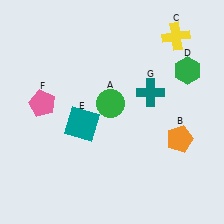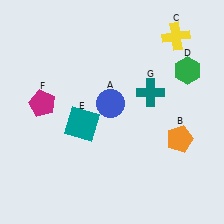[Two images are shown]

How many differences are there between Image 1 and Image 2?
There are 2 differences between the two images.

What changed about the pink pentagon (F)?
In Image 1, F is pink. In Image 2, it changed to magenta.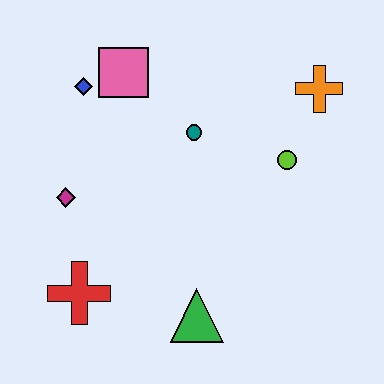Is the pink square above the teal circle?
Yes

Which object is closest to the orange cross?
The lime circle is closest to the orange cross.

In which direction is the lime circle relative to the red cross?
The lime circle is to the right of the red cross.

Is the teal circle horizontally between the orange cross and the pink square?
Yes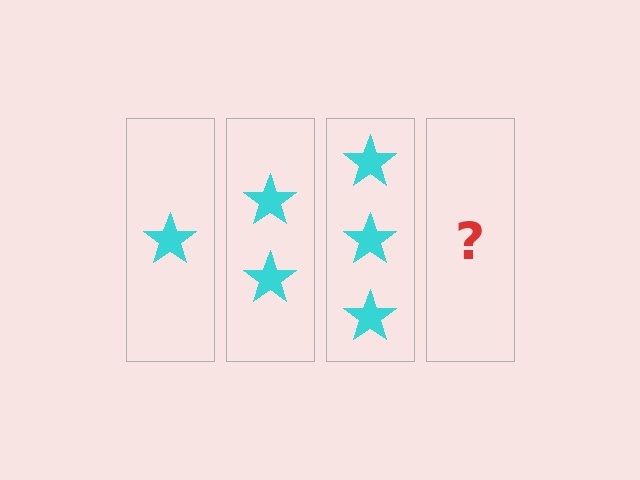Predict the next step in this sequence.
The next step is 4 stars.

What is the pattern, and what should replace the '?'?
The pattern is that each step adds one more star. The '?' should be 4 stars.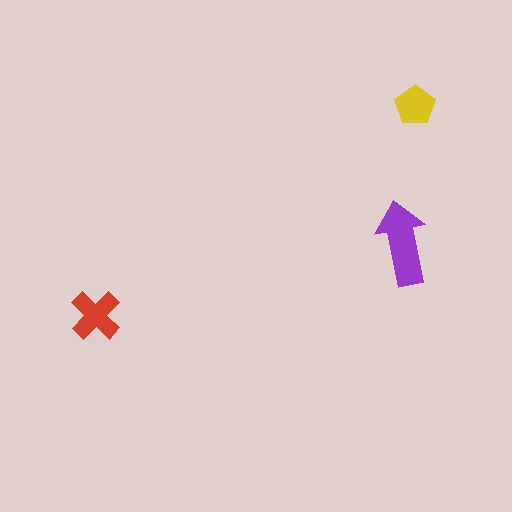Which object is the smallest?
The yellow pentagon.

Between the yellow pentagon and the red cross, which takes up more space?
The red cross.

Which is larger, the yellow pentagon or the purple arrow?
The purple arrow.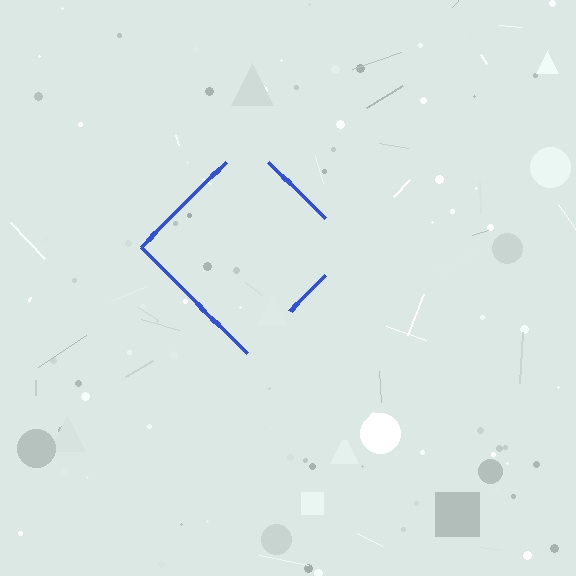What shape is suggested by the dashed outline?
The dashed outline suggests a diamond.